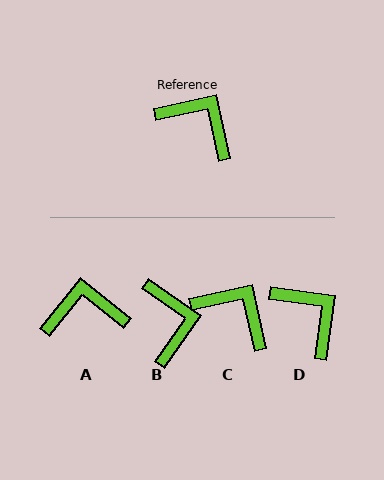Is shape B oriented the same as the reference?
No, it is off by about 47 degrees.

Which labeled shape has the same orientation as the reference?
C.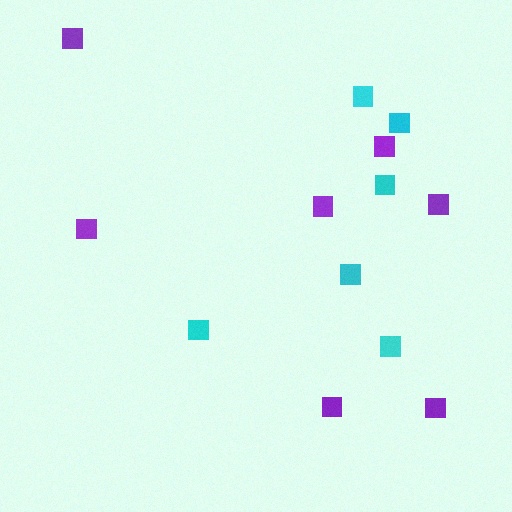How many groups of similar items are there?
There are 2 groups: one group of cyan squares (6) and one group of purple squares (7).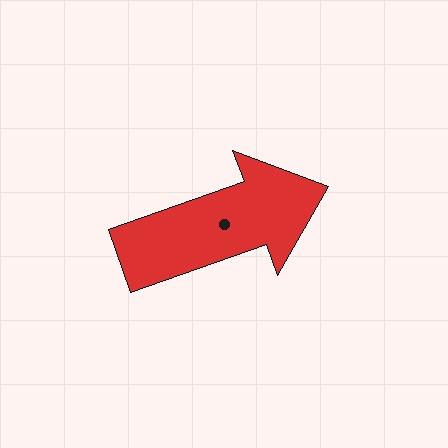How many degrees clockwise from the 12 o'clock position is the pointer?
Approximately 70 degrees.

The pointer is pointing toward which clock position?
Roughly 2 o'clock.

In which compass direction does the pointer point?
East.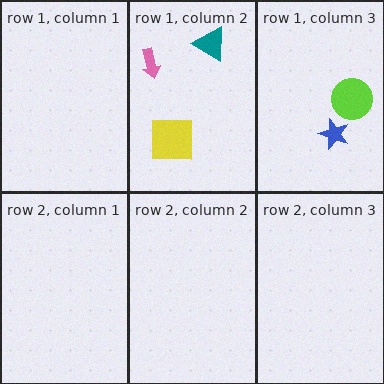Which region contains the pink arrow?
The row 1, column 2 region.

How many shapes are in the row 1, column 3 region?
2.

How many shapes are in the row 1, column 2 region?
3.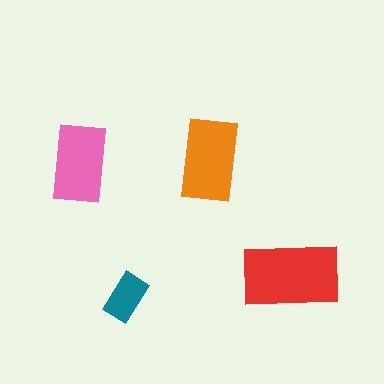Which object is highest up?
The orange rectangle is topmost.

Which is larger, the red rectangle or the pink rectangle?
The red one.